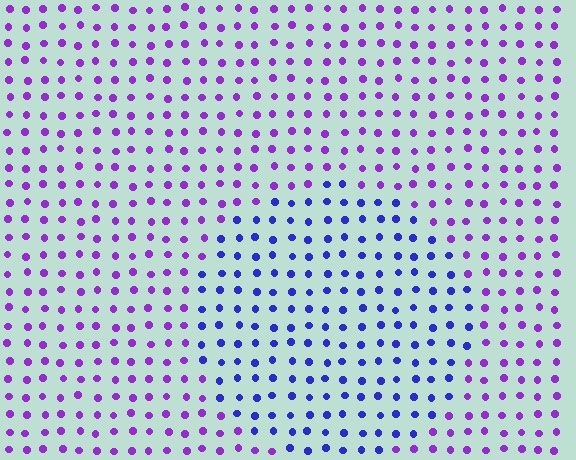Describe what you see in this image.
The image is filled with small purple elements in a uniform arrangement. A circle-shaped region is visible where the elements are tinted to a slightly different hue, forming a subtle color boundary.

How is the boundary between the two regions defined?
The boundary is defined purely by a slight shift in hue (about 40 degrees). Spacing, size, and orientation are identical on both sides.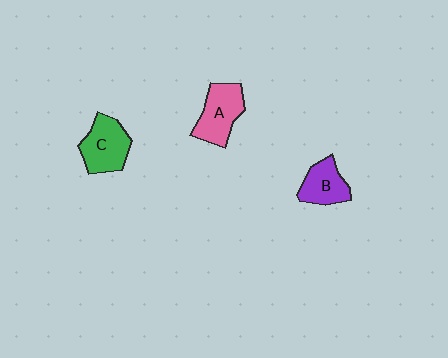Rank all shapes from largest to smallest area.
From largest to smallest: C (green), A (pink), B (purple).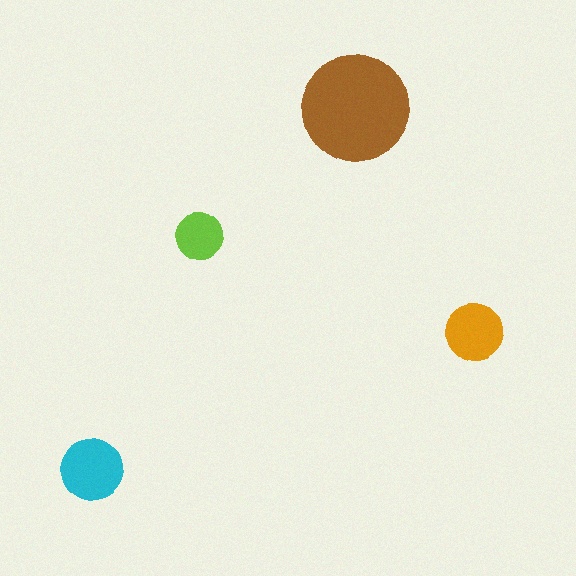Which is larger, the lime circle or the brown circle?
The brown one.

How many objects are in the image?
There are 4 objects in the image.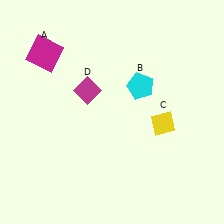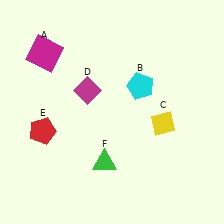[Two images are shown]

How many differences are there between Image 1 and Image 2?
There are 2 differences between the two images.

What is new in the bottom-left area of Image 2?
A green triangle (F) was added in the bottom-left area of Image 2.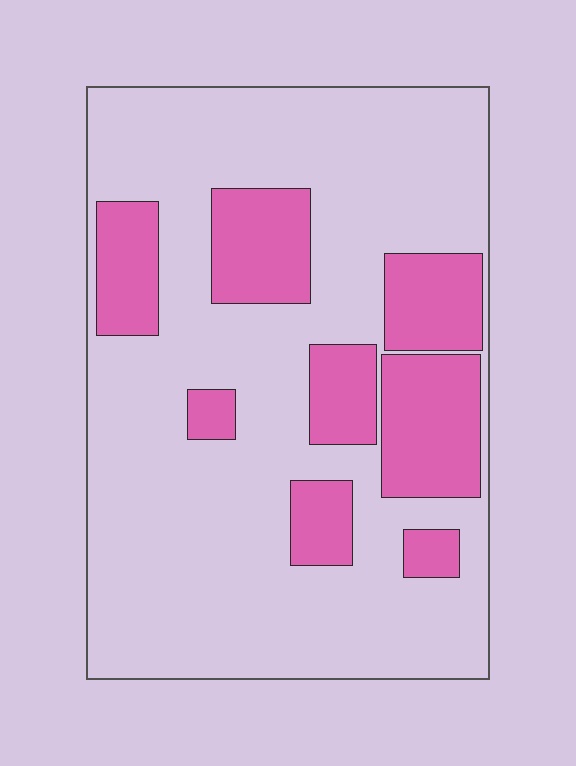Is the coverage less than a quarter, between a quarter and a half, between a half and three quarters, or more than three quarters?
Between a quarter and a half.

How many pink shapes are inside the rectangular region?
8.